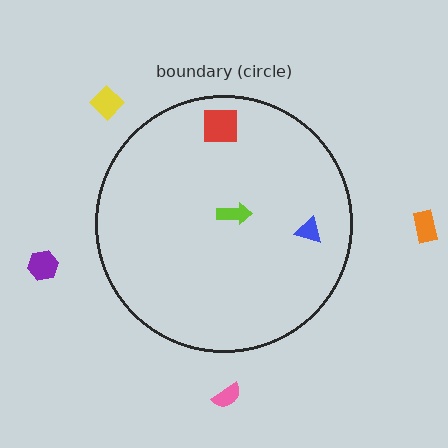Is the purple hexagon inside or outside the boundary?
Outside.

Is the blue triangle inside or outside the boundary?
Inside.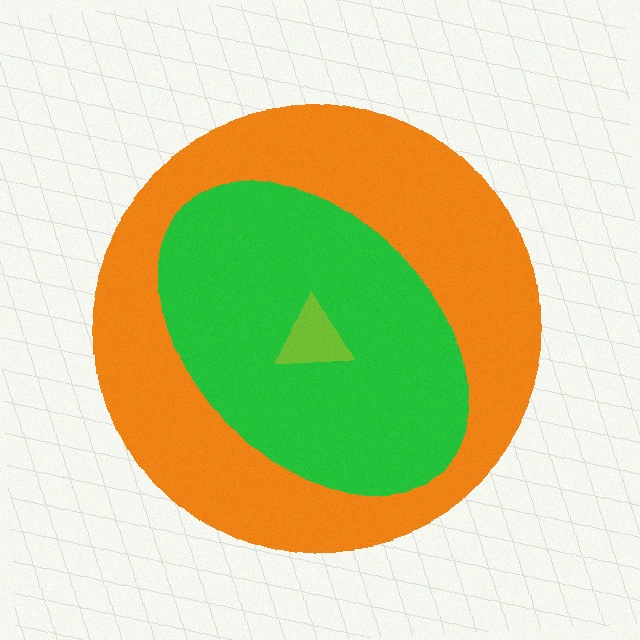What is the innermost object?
The lime triangle.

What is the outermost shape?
The orange circle.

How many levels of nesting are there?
3.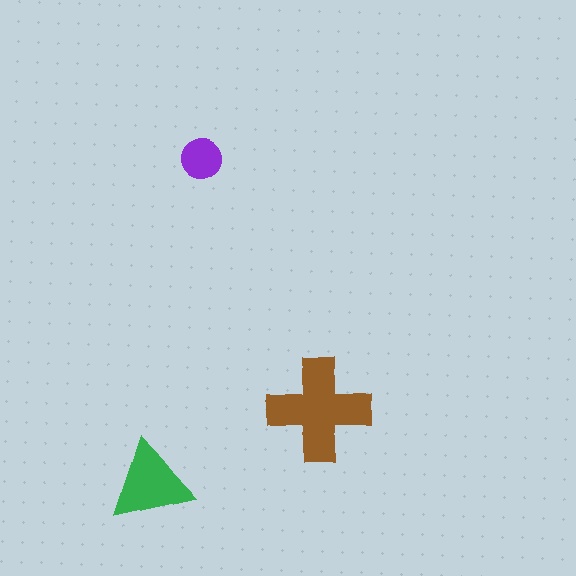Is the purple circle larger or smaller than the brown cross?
Smaller.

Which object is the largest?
The brown cross.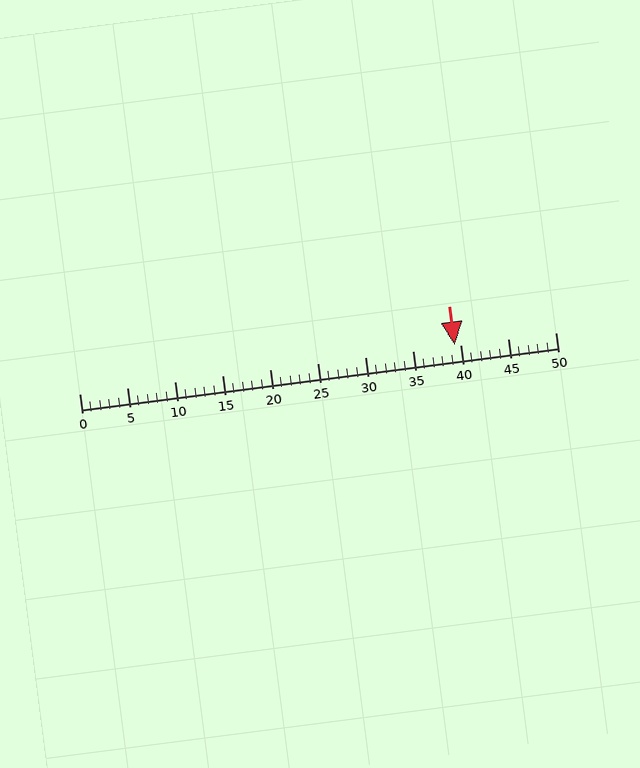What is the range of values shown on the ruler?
The ruler shows values from 0 to 50.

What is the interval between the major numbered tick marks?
The major tick marks are spaced 5 units apart.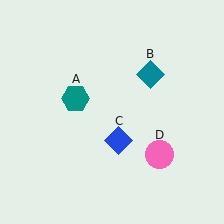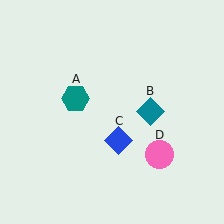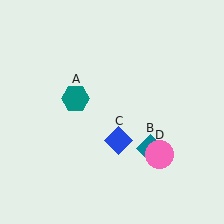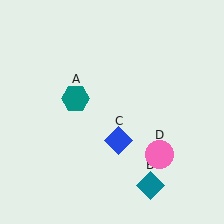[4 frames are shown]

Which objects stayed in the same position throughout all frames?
Teal hexagon (object A) and blue diamond (object C) and pink circle (object D) remained stationary.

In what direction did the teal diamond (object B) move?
The teal diamond (object B) moved down.